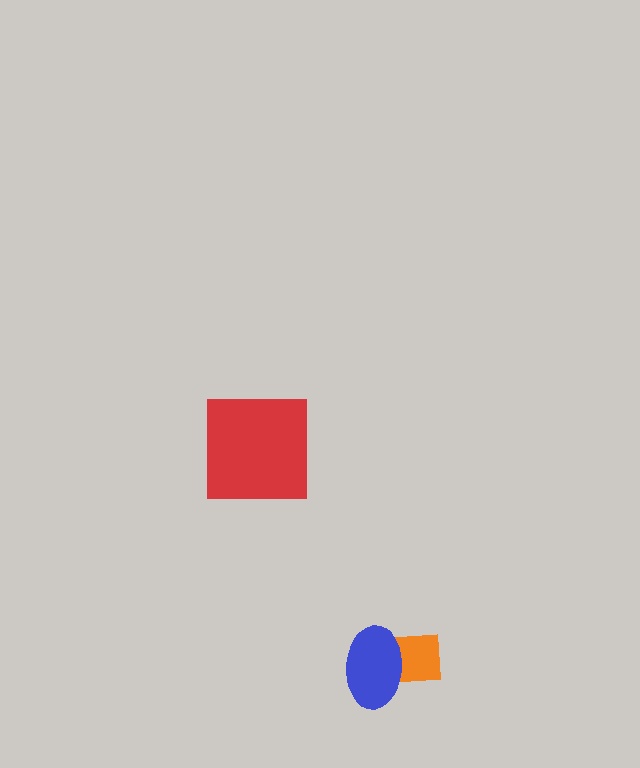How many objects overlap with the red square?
0 objects overlap with the red square.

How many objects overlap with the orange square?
1 object overlaps with the orange square.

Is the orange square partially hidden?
Yes, it is partially covered by another shape.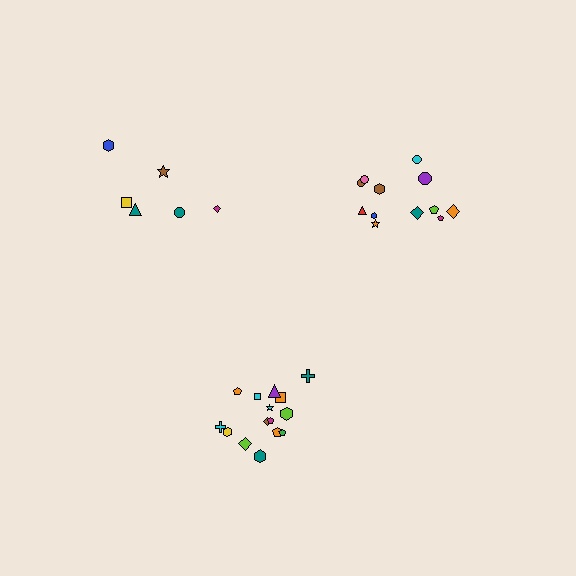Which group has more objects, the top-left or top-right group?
The top-right group.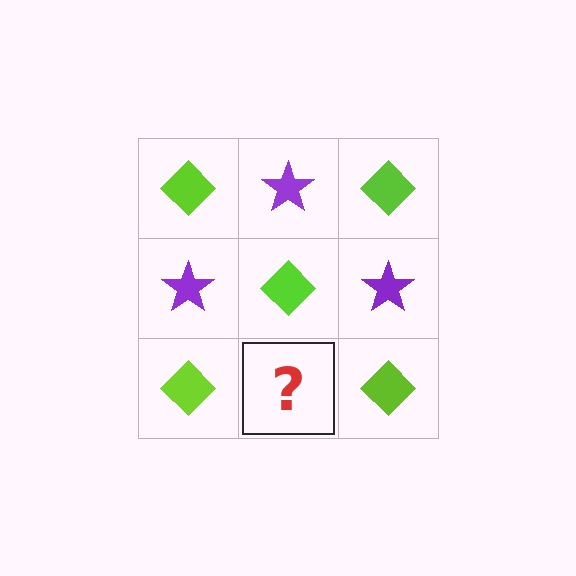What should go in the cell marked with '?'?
The missing cell should contain a purple star.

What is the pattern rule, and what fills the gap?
The rule is that it alternates lime diamond and purple star in a checkerboard pattern. The gap should be filled with a purple star.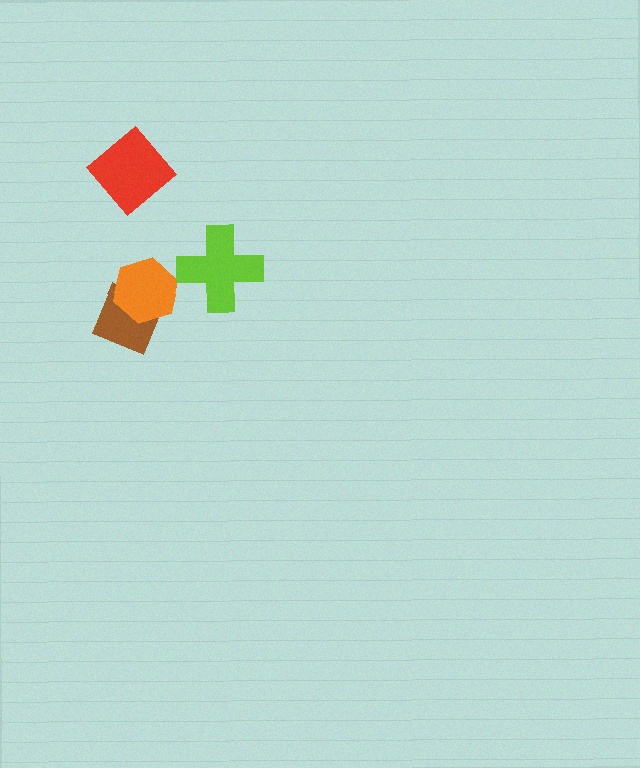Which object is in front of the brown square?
The orange hexagon is in front of the brown square.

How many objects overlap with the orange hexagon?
1 object overlaps with the orange hexagon.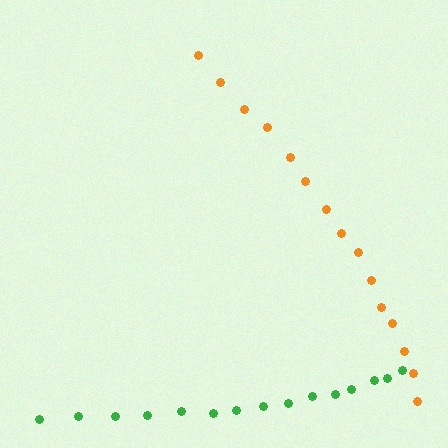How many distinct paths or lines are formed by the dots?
There are 2 distinct paths.